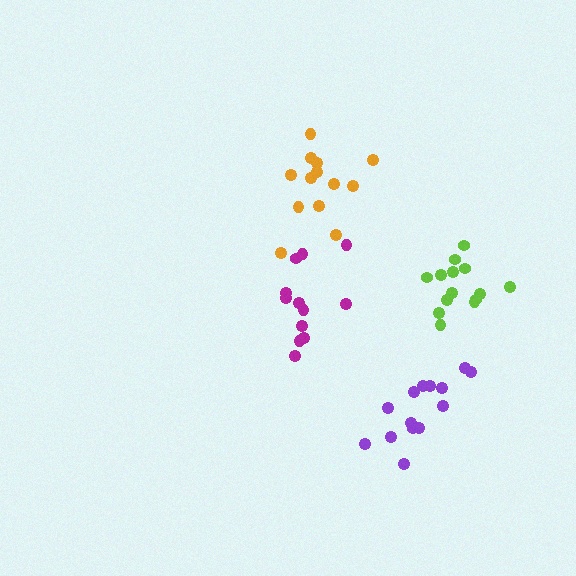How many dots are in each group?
Group 1: 14 dots, Group 2: 14 dots, Group 3: 12 dots, Group 4: 13 dots (53 total).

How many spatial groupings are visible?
There are 4 spatial groupings.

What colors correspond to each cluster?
The clusters are colored: lime, purple, magenta, orange.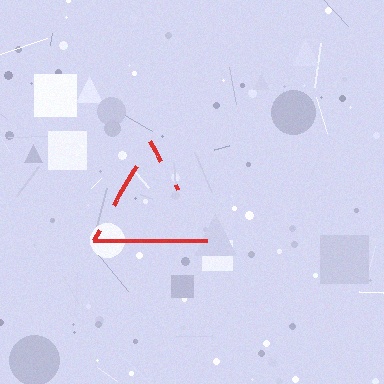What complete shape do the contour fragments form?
The contour fragments form a triangle.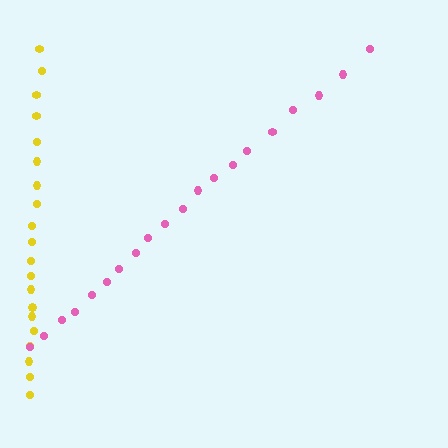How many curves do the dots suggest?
There are 2 distinct paths.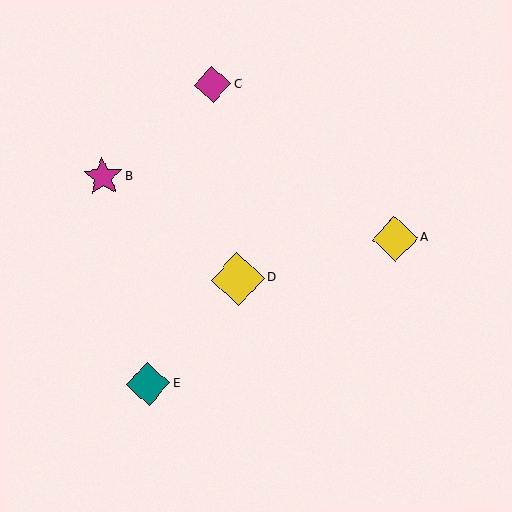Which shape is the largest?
The yellow diamond (labeled D) is the largest.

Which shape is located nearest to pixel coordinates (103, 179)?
The magenta star (labeled B) at (103, 177) is nearest to that location.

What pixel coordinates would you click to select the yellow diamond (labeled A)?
Click at (395, 239) to select the yellow diamond A.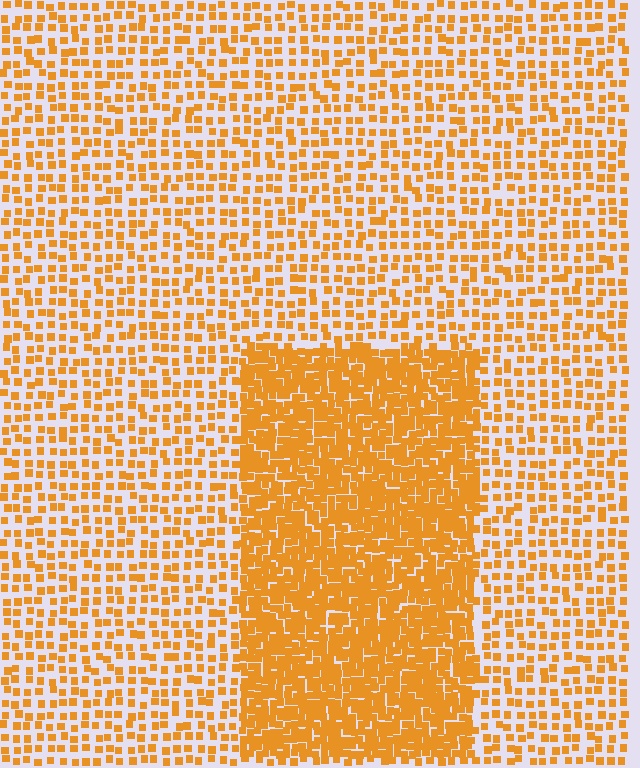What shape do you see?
I see a rectangle.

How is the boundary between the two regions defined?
The boundary is defined by a change in element density (approximately 2.5x ratio). All elements are the same color, size, and shape.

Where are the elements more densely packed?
The elements are more densely packed inside the rectangle boundary.